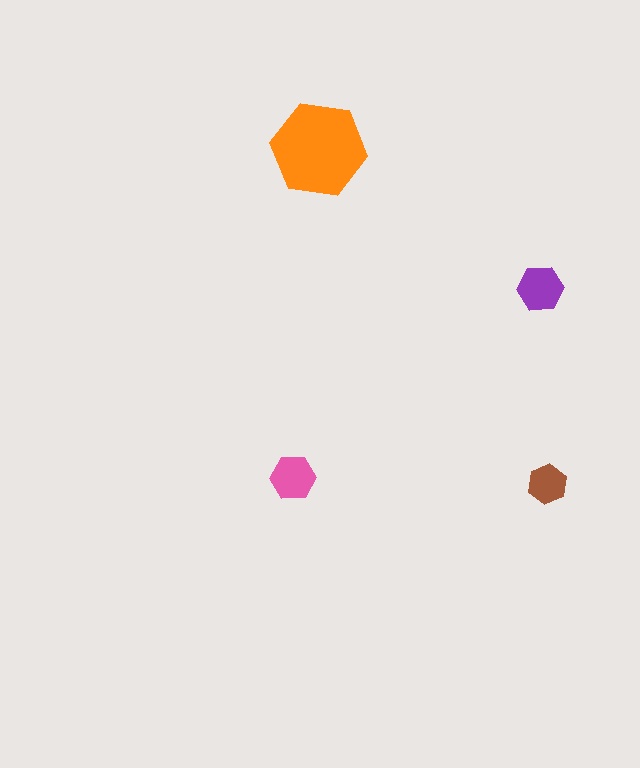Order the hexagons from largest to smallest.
the orange one, the purple one, the pink one, the brown one.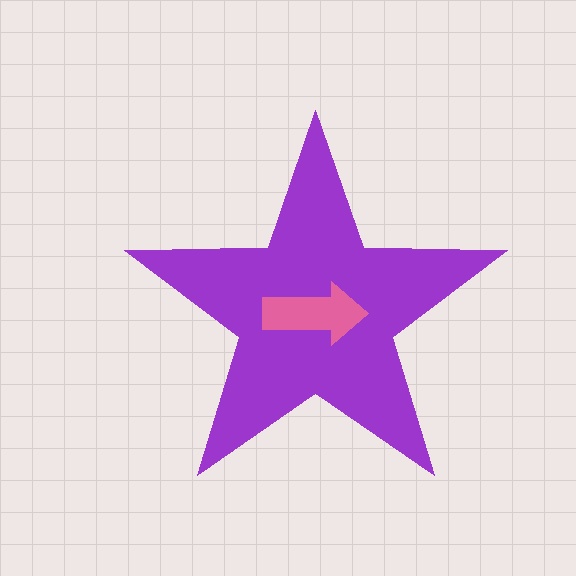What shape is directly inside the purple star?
The pink arrow.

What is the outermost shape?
The purple star.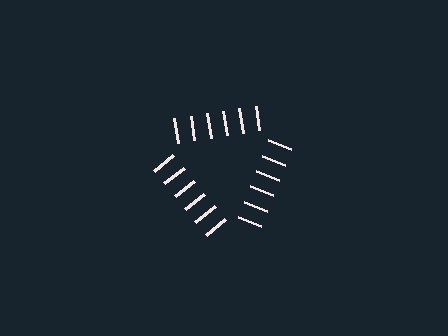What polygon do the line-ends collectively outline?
An illusory triangle — the line segments terminate on its edges but no continuous stroke is drawn.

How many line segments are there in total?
18 — 6 along each of the 3 edges.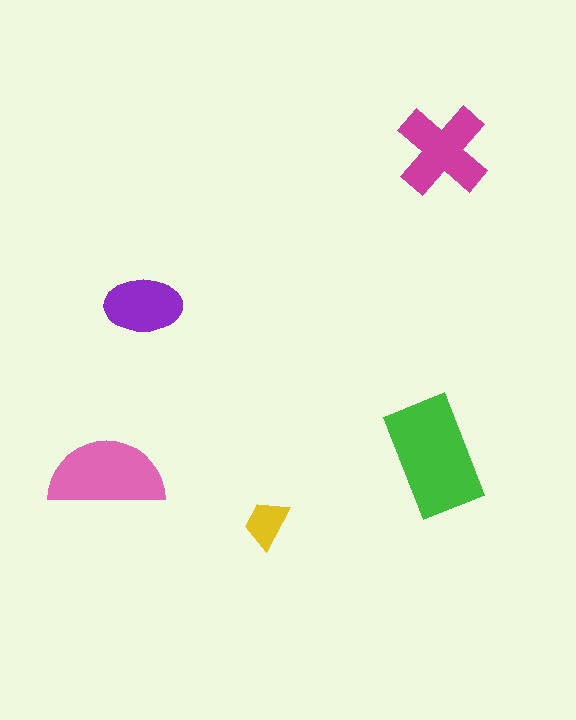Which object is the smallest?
The yellow trapezoid.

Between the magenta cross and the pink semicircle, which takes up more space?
The pink semicircle.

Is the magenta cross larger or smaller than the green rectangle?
Smaller.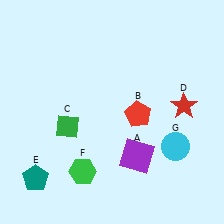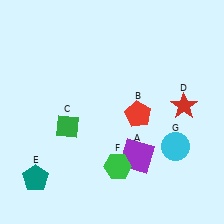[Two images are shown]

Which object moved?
The green hexagon (F) moved right.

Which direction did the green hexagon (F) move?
The green hexagon (F) moved right.